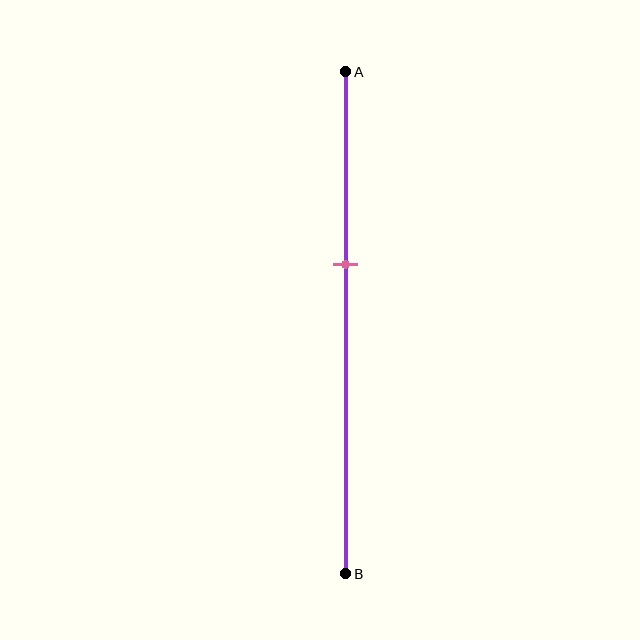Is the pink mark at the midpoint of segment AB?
No, the mark is at about 40% from A, not at the 50% midpoint.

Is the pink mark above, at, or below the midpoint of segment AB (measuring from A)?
The pink mark is above the midpoint of segment AB.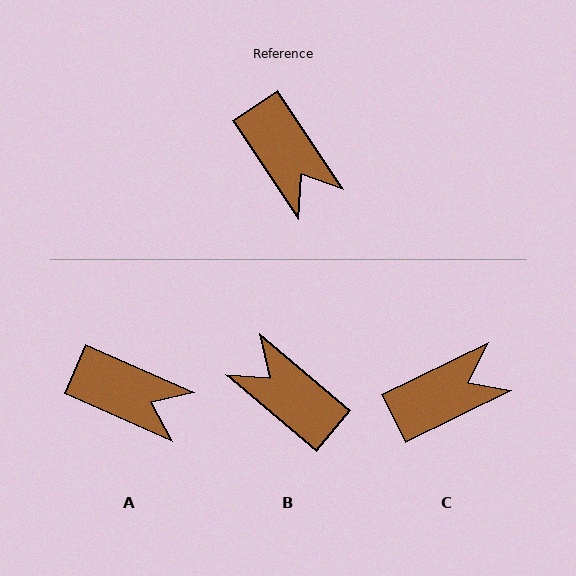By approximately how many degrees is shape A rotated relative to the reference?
Approximately 32 degrees counter-clockwise.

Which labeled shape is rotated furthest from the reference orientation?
B, about 164 degrees away.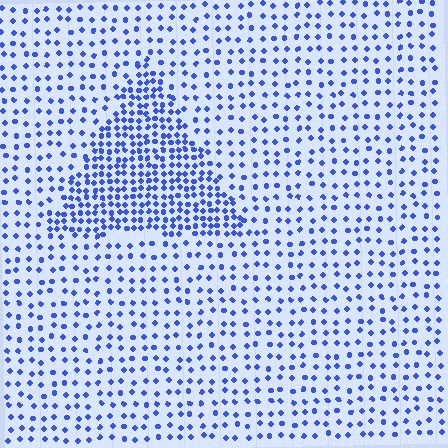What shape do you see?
I see a triangle.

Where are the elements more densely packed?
The elements are more densely packed inside the triangle boundary.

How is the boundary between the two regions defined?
The boundary is defined by a change in element density (approximately 2.2x ratio). All elements are the same color, size, and shape.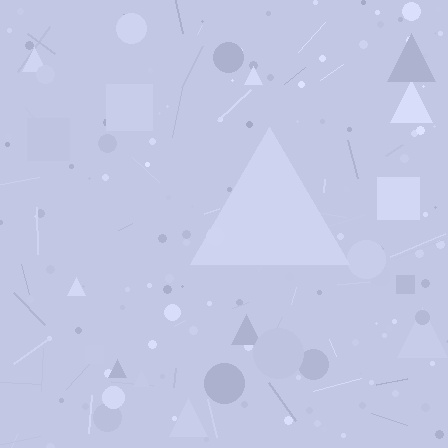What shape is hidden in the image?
A triangle is hidden in the image.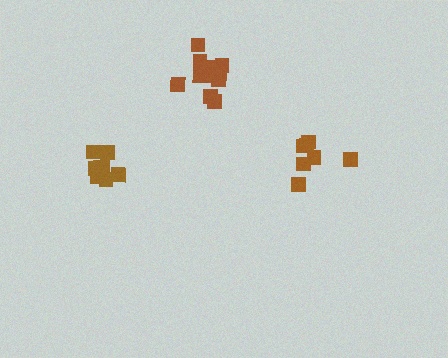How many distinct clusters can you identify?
There are 3 distinct clusters.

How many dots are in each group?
Group 1: 8 dots, Group 2: 7 dots, Group 3: 11 dots (26 total).